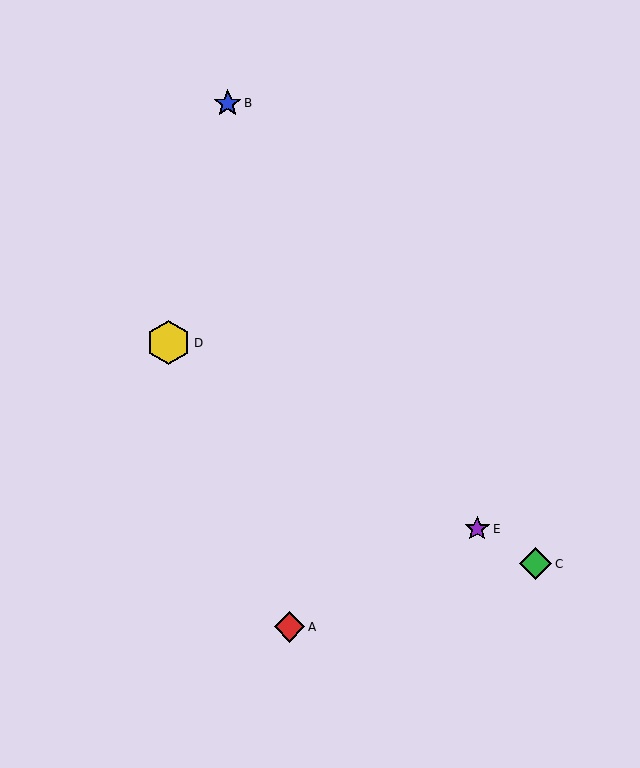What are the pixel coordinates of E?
Object E is at (477, 529).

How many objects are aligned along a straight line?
3 objects (C, D, E) are aligned along a straight line.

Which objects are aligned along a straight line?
Objects C, D, E are aligned along a straight line.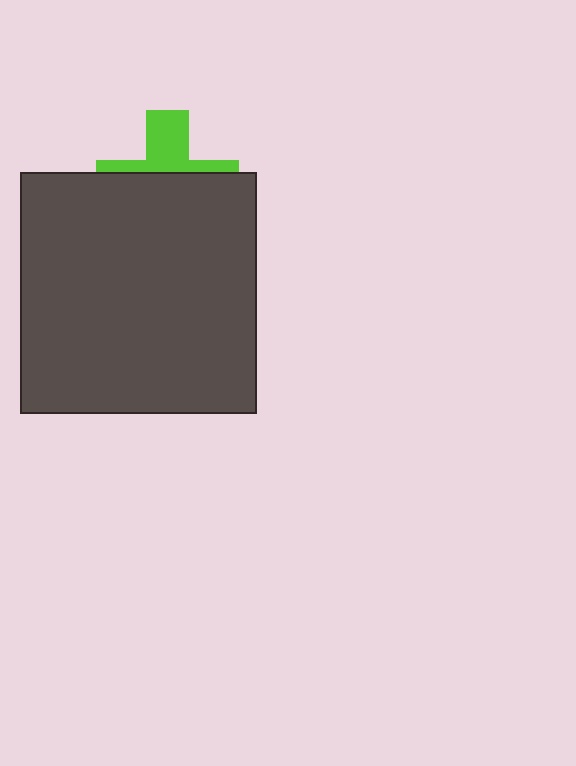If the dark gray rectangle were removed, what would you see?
You would see the complete lime cross.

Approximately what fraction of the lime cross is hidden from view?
Roughly 63% of the lime cross is hidden behind the dark gray rectangle.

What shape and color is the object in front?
The object in front is a dark gray rectangle.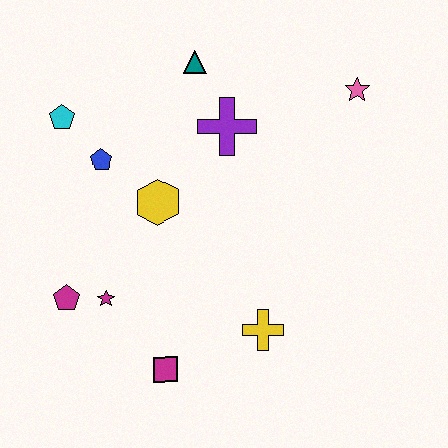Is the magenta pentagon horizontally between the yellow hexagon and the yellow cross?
No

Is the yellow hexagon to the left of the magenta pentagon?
No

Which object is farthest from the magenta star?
The pink star is farthest from the magenta star.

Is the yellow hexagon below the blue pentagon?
Yes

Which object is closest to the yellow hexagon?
The blue pentagon is closest to the yellow hexagon.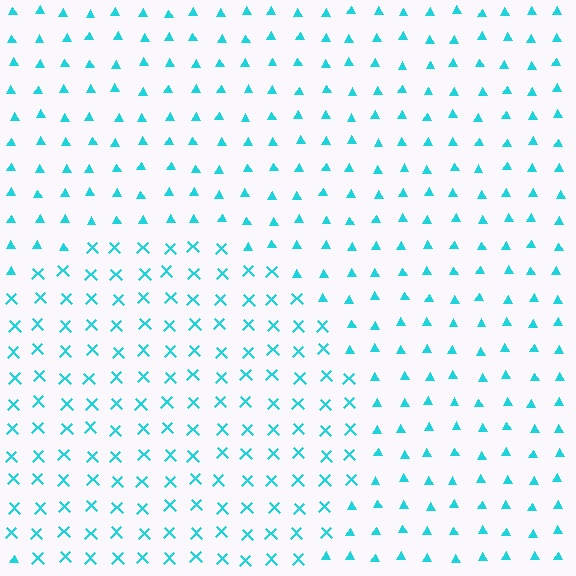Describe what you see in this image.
The image is filled with small cyan elements arranged in a uniform grid. A circle-shaped region contains X marks, while the surrounding area contains triangles. The boundary is defined purely by the change in element shape.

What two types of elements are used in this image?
The image uses X marks inside the circle region and triangles outside it.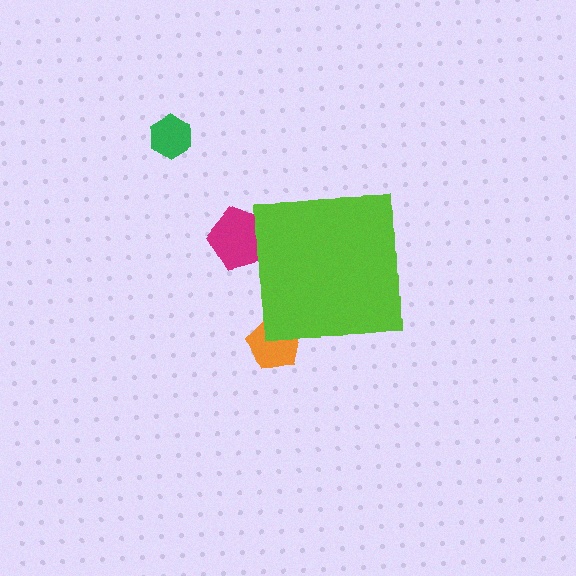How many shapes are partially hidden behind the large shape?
2 shapes are partially hidden.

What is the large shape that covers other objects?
A lime square.